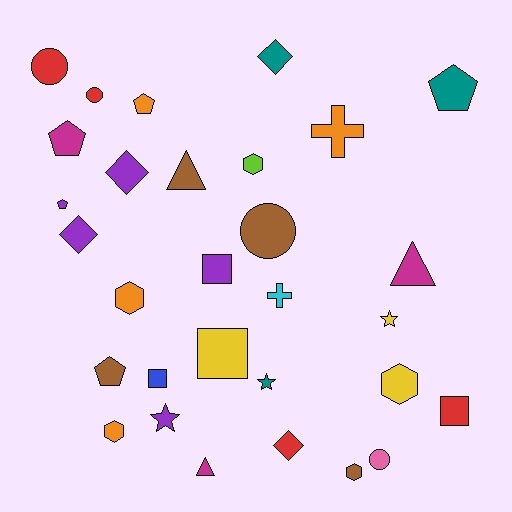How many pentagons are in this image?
There are 5 pentagons.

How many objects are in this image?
There are 30 objects.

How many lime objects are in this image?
There is 1 lime object.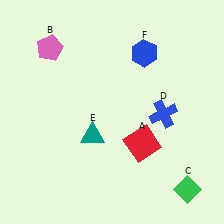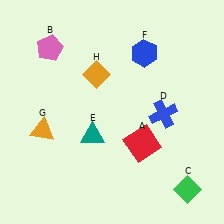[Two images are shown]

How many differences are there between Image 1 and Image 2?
There are 2 differences between the two images.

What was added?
An orange triangle (G), an orange diamond (H) were added in Image 2.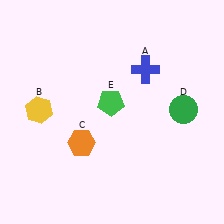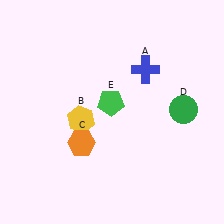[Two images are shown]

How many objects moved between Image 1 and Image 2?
1 object moved between the two images.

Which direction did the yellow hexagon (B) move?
The yellow hexagon (B) moved right.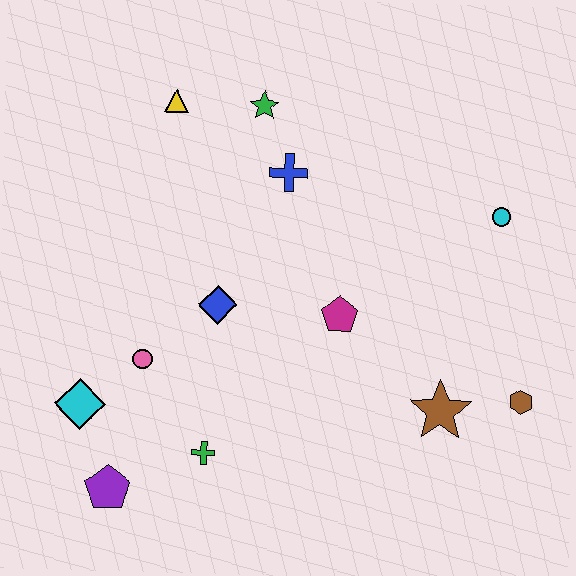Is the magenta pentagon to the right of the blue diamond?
Yes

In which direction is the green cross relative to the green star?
The green cross is below the green star.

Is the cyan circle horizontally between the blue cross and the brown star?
No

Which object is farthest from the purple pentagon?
The cyan circle is farthest from the purple pentagon.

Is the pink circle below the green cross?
No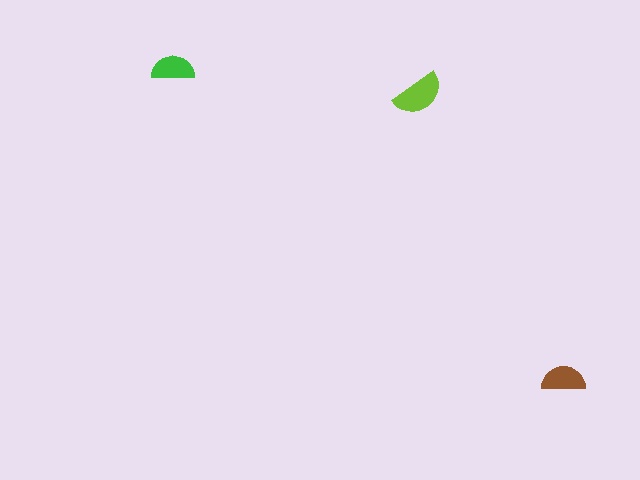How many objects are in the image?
There are 3 objects in the image.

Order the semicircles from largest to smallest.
the lime one, the brown one, the green one.